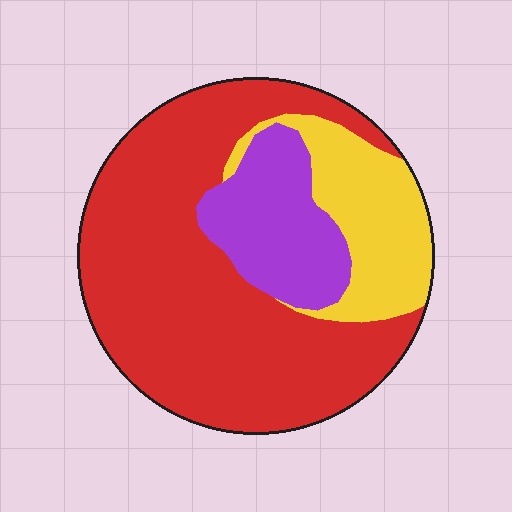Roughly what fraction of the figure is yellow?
Yellow covers 19% of the figure.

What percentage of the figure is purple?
Purple covers around 15% of the figure.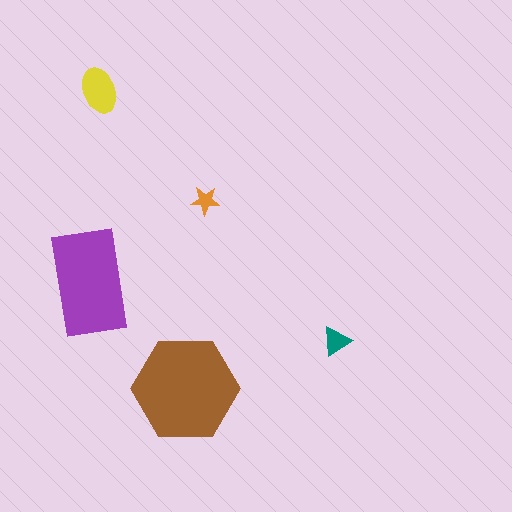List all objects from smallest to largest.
The orange star, the teal triangle, the yellow ellipse, the purple rectangle, the brown hexagon.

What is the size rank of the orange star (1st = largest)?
5th.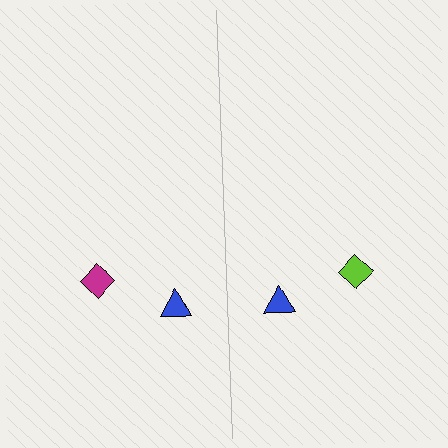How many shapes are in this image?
There are 4 shapes in this image.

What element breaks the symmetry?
The lime diamond on the right side breaks the symmetry — its mirror counterpart is magenta.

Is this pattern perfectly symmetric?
No, the pattern is not perfectly symmetric. The lime diamond on the right side breaks the symmetry — its mirror counterpart is magenta.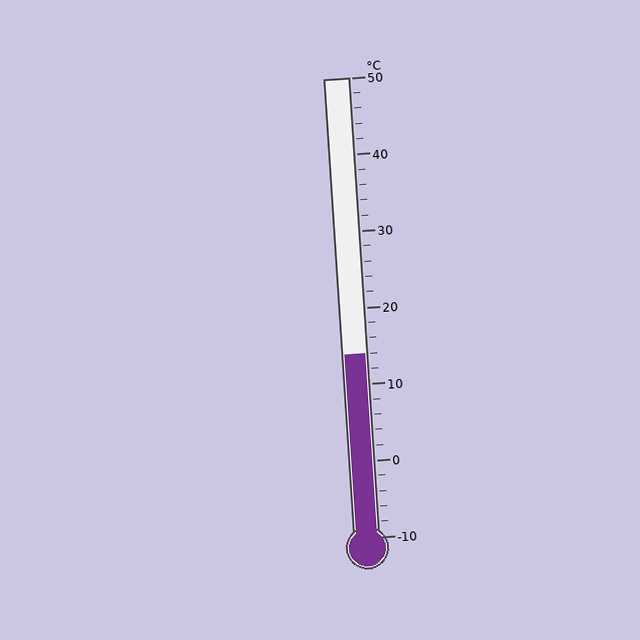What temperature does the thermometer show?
The thermometer shows approximately 14°C.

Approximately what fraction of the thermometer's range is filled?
The thermometer is filled to approximately 40% of its range.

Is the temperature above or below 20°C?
The temperature is below 20°C.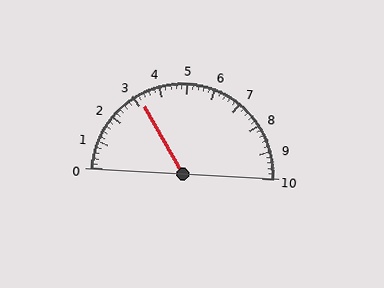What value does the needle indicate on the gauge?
The needle indicates approximately 3.2.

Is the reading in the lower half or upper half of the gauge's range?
The reading is in the lower half of the range (0 to 10).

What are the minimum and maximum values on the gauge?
The gauge ranges from 0 to 10.